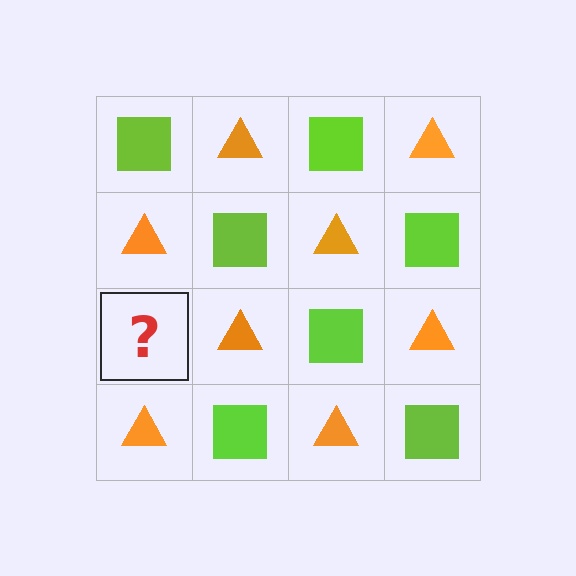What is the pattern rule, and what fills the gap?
The rule is that it alternates lime square and orange triangle in a checkerboard pattern. The gap should be filled with a lime square.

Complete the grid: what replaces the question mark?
The question mark should be replaced with a lime square.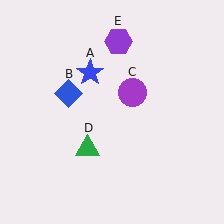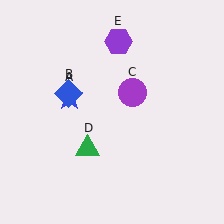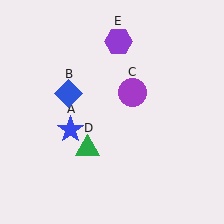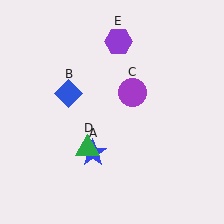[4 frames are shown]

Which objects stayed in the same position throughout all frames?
Blue diamond (object B) and purple circle (object C) and green triangle (object D) and purple hexagon (object E) remained stationary.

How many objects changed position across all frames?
1 object changed position: blue star (object A).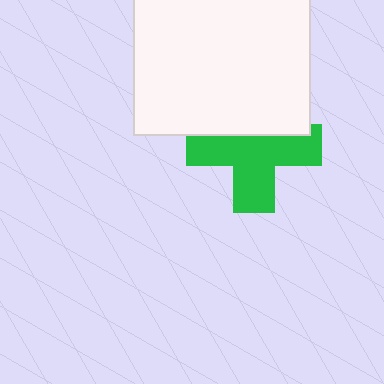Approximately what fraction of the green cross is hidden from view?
Roughly 36% of the green cross is hidden behind the white square.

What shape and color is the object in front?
The object in front is a white square.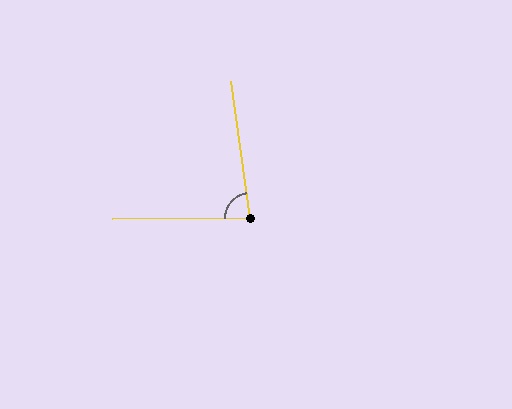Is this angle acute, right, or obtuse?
It is acute.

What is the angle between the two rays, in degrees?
Approximately 82 degrees.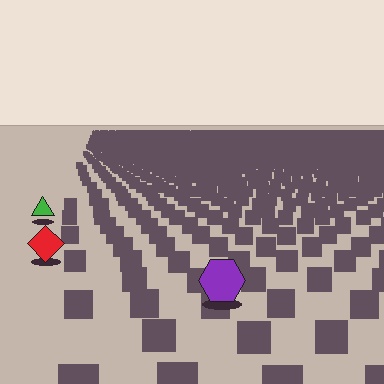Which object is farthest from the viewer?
The green triangle is farthest from the viewer. It appears smaller and the ground texture around it is denser.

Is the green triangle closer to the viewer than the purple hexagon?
No. The purple hexagon is closer — you can tell from the texture gradient: the ground texture is coarser near it.